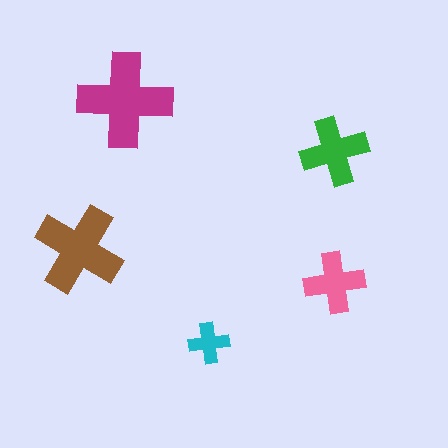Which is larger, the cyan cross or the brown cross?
The brown one.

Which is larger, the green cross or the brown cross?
The brown one.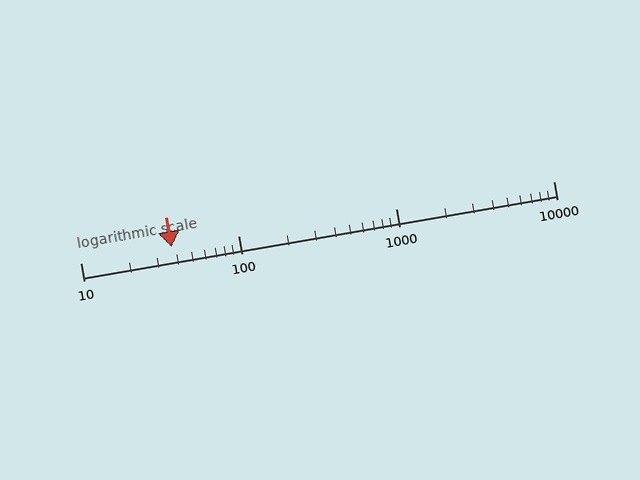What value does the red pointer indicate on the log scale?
The pointer indicates approximately 38.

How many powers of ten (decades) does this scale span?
The scale spans 3 decades, from 10 to 10000.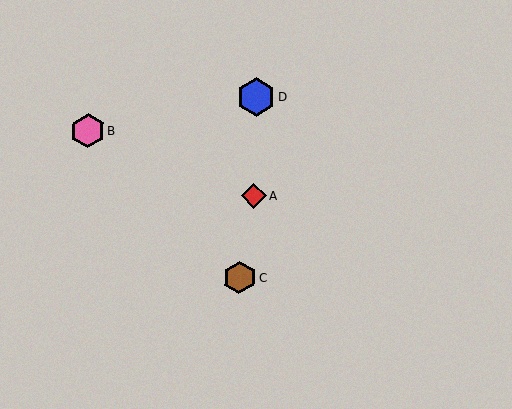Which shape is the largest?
The blue hexagon (labeled D) is the largest.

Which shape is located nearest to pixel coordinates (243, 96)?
The blue hexagon (labeled D) at (256, 97) is nearest to that location.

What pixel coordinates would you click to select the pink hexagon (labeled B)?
Click at (88, 131) to select the pink hexagon B.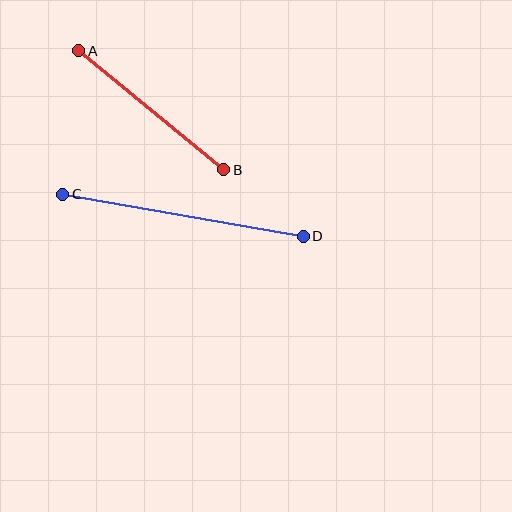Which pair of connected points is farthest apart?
Points C and D are farthest apart.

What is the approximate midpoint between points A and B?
The midpoint is at approximately (151, 110) pixels.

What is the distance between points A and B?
The distance is approximately 187 pixels.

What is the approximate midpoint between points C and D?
The midpoint is at approximately (183, 215) pixels.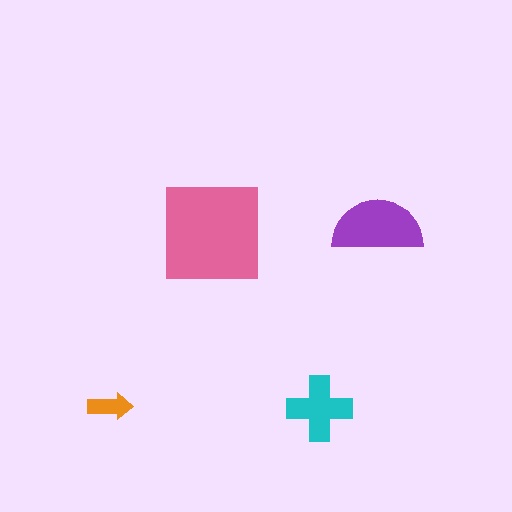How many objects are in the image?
There are 4 objects in the image.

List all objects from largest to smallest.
The pink square, the purple semicircle, the cyan cross, the orange arrow.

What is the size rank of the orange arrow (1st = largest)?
4th.